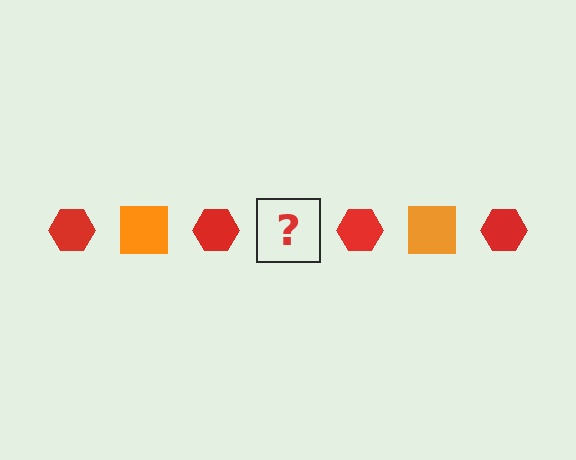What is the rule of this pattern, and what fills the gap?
The rule is that the pattern alternates between red hexagon and orange square. The gap should be filled with an orange square.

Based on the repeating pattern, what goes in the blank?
The blank should be an orange square.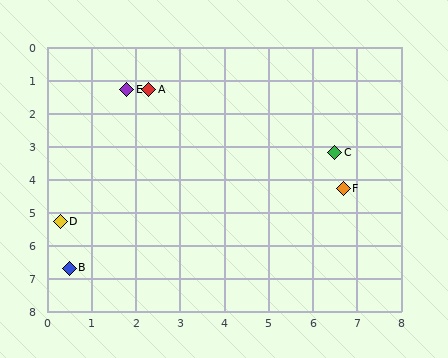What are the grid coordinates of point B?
Point B is at approximately (0.5, 6.7).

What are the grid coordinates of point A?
Point A is at approximately (2.3, 1.3).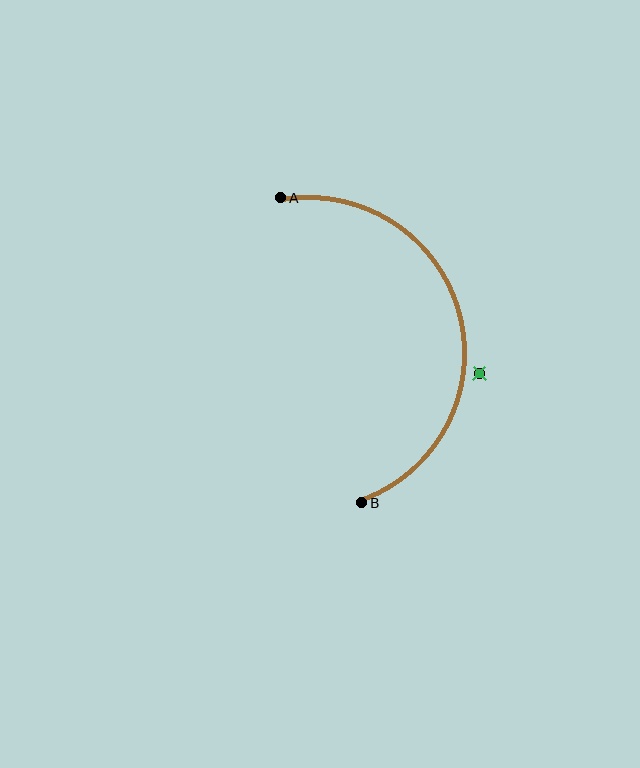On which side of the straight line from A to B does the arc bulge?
The arc bulges to the right of the straight line connecting A and B.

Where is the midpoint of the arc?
The arc midpoint is the point on the curve farthest from the straight line joining A and B. It sits to the right of that line.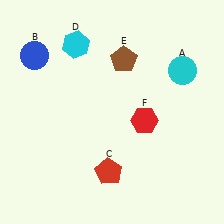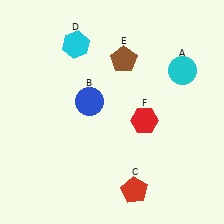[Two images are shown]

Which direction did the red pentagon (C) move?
The red pentagon (C) moved right.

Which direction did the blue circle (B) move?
The blue circle (B) moved right.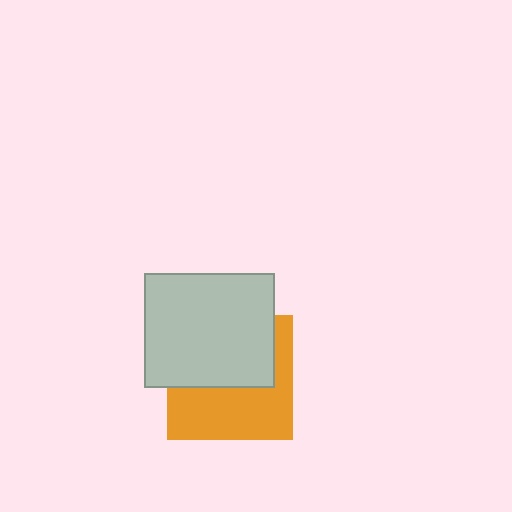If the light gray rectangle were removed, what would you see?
You would see the complete orange square.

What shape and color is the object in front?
The object in front is a light gray rectangle.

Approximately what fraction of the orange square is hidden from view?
Roughly 50% of the orange square is hidden behind the light gray rectangle.